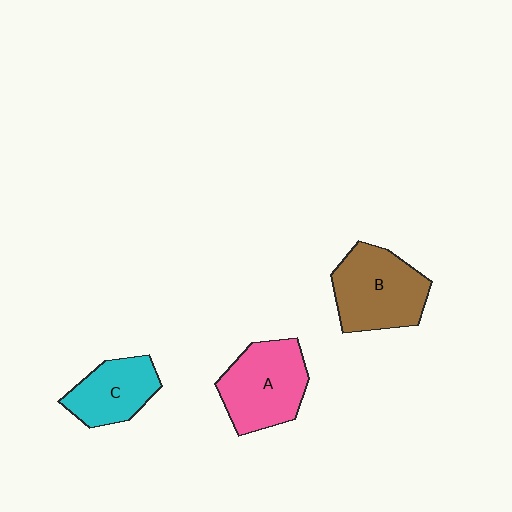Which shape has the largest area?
Shape B (brown).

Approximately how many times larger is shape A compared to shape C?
Approximately 1.4 times.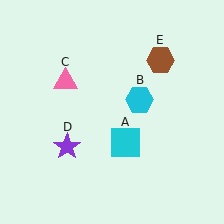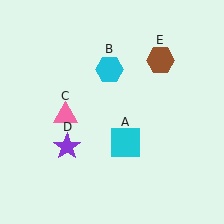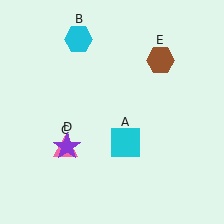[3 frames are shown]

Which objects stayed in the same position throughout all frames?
Cyan square (object A) and purple star (object D) and brown hexagon (object E) remained stationary.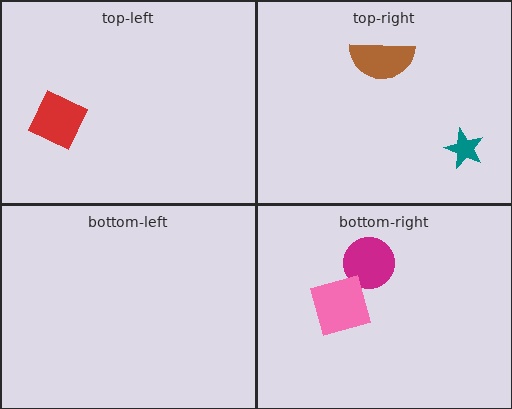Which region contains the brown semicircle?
The top-right region.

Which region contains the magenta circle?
The bottom-right region.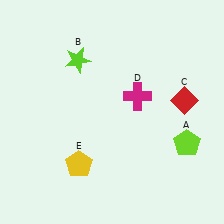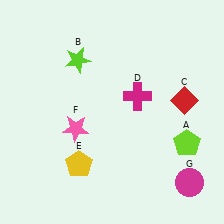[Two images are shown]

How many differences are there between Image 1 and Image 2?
There are 2 differences between the two images.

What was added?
A pink star (F), a magenta circle (G) were added in Image 2.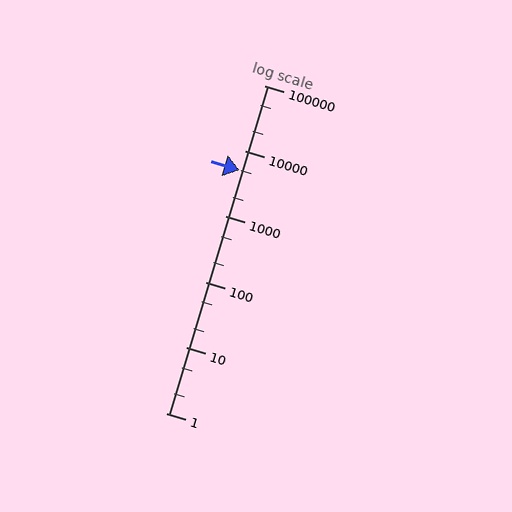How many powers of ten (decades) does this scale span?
The scale spans 5 decades, from 1 to 100000.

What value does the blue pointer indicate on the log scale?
The pointer indicates approximately 5100.